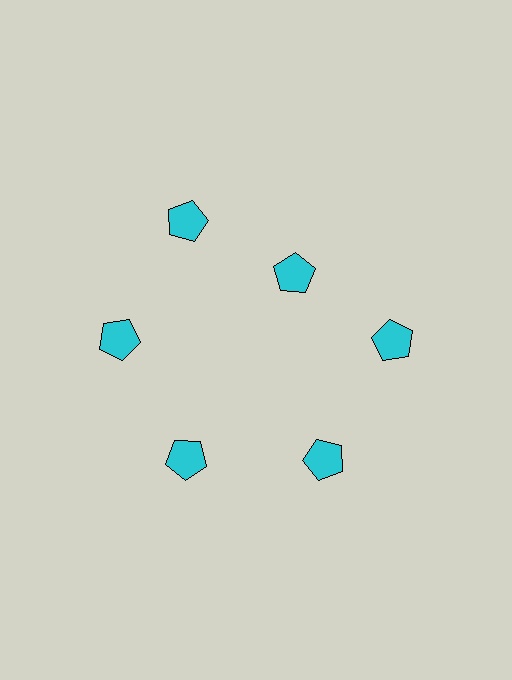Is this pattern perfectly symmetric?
No. The 6 cyan pentagons are arranged in a ring, but one element near the 1 o'clock position is pulled inward toward the center, breaking the 6-fold rotational symmetry.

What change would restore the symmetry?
The symmetry would be restored by moving it outward, back onto the ring so that all 6 pentagons sit at equal angles and equal distance from the center.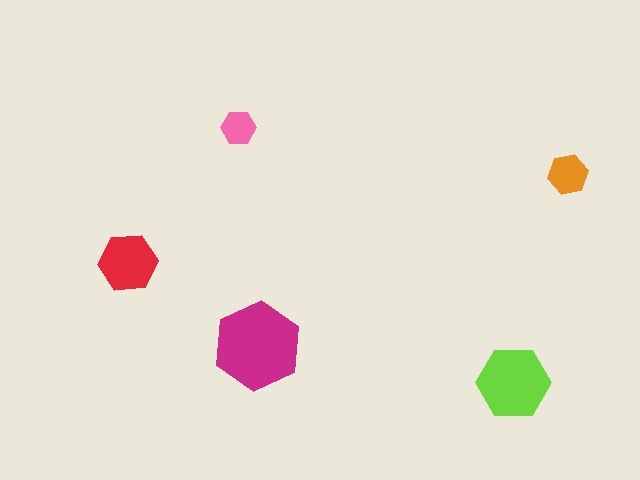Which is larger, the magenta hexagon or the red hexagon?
The magenta one.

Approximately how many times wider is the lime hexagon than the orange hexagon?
About 2 times wider.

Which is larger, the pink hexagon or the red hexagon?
The red one.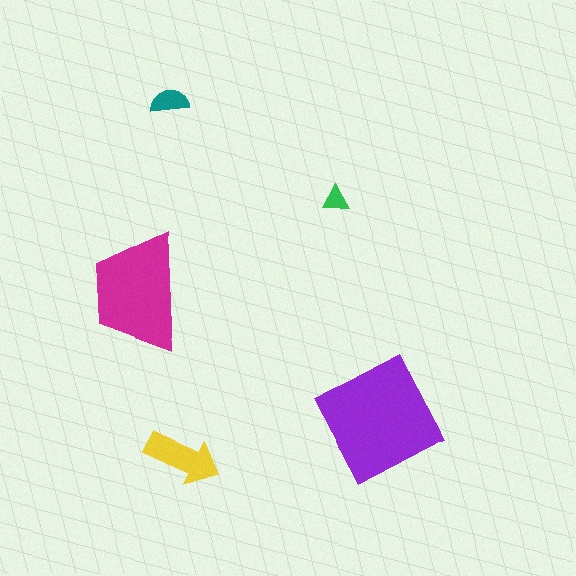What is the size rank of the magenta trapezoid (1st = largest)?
2nd.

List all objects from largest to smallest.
The purple square, the magenta trapezoid, the yellow arrow, the teal semicircle, the green triangle.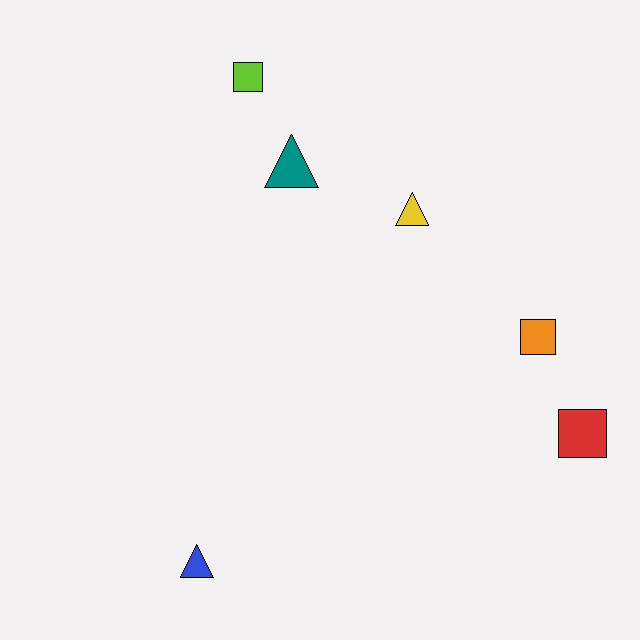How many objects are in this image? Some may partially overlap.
There are 6 objects.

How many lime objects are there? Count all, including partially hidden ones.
There is 1 lime object.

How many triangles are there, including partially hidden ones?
There are 3 triangles.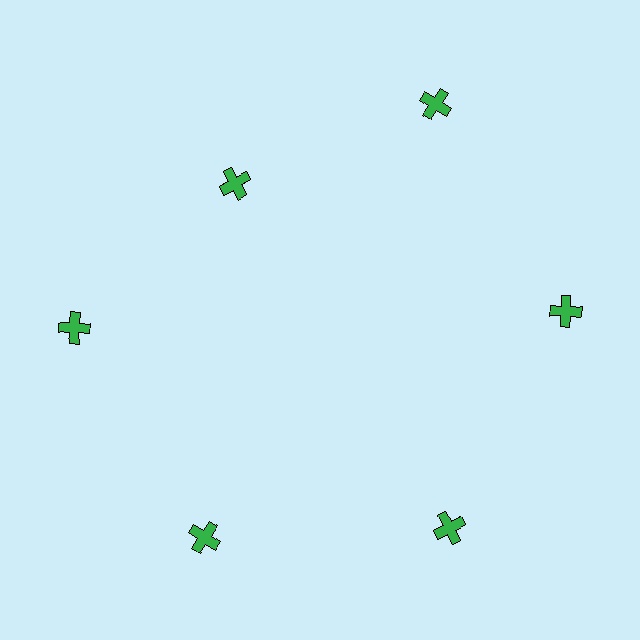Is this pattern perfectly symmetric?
No. The 6 green crosses are arranged in a ring, but one element near the 11 o'clock position is pulled inward toward the center, breaking the 6-fold rotational symmetry.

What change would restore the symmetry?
The symmetry would be restored by moving it outward, back onto the ring so that all 6 crosses sit at equal angles and equal distance from the center.